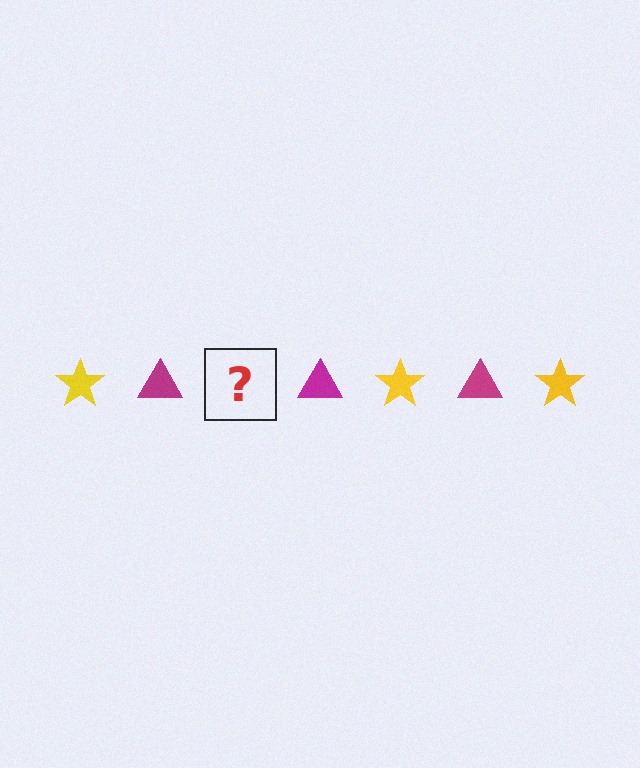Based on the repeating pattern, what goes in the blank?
The blank should be a yellow star.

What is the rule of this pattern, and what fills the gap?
The rule is that the pattern alternates between yellow star and magenta triangle. The gap should be filled with a yellow star.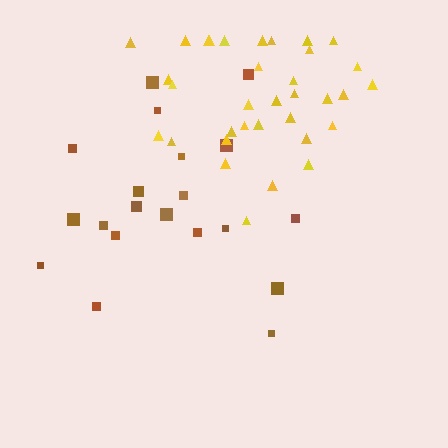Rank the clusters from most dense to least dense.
yellow, brown.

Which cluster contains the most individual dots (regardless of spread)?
Yellow (34).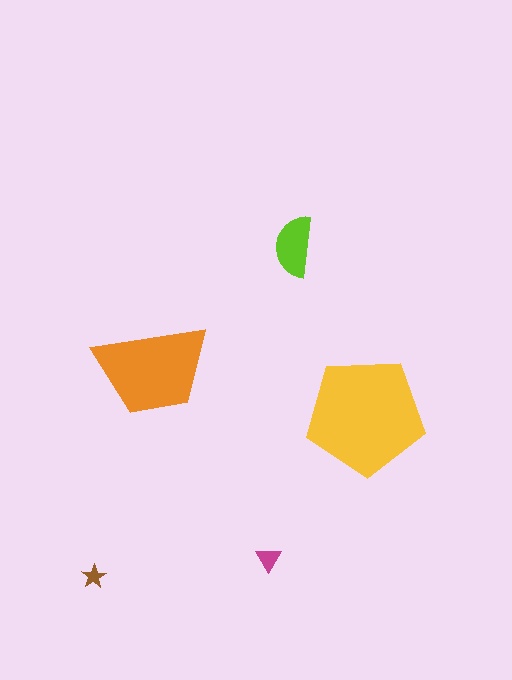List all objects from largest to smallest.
The yellow pentagon, the orange trapezoid, the lime semicircle, the magenta triangle, the brown star.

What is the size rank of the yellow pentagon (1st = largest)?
1st.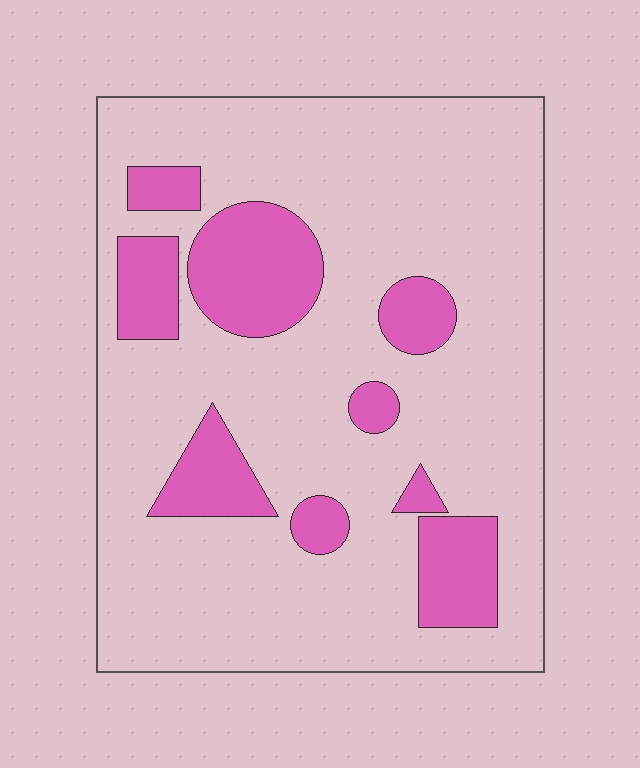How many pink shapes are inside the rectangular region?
9.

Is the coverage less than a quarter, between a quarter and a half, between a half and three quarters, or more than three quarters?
Less than a quarter.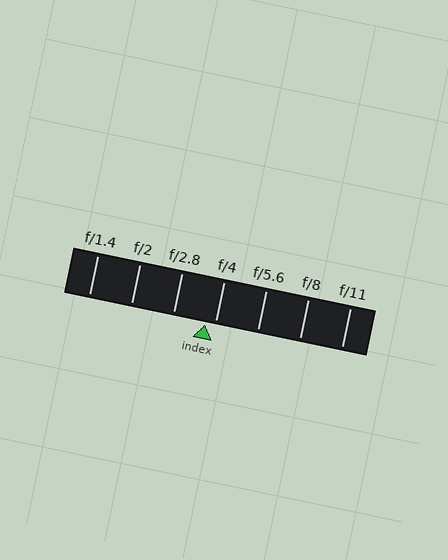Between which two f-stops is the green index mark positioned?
The index mark is between f/2.8 and f/4.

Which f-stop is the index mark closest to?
The index mark is closest to f/4.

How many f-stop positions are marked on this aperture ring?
There are 7 f-stop positions marked.